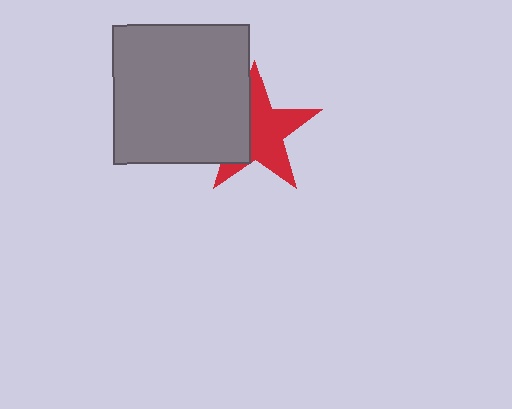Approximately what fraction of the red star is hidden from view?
Roughly 37% of the red star is hidden behind the gray rectangle.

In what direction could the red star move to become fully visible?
The red star could move right. That would shift it out from behind the gray rectangle entirely.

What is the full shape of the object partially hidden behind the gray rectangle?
The partially hidden object is a red star.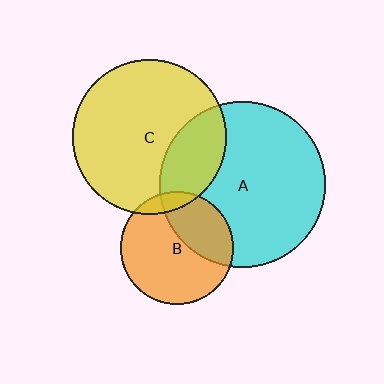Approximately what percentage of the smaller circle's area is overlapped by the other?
Approximately 25%.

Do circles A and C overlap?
Yes.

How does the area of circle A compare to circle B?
Approximately 2.2 times.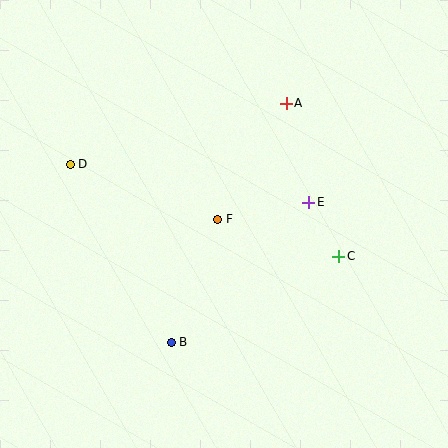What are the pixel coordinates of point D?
Point D is at (70, 164).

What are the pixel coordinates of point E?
Point E is at (309, 202).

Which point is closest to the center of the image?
Point F at (218, 220) is closest to the center.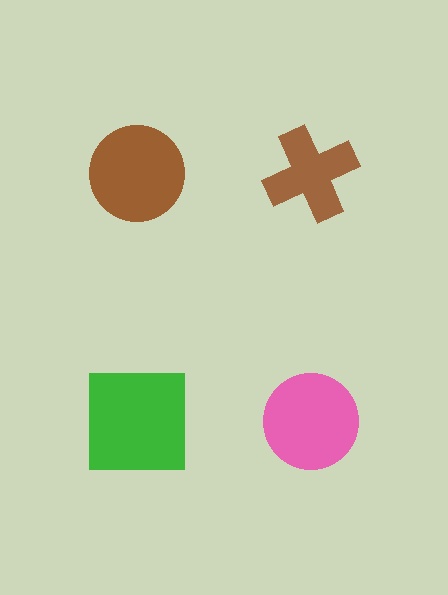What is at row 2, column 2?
A pink circle.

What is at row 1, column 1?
A brown circle.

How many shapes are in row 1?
2 shapes.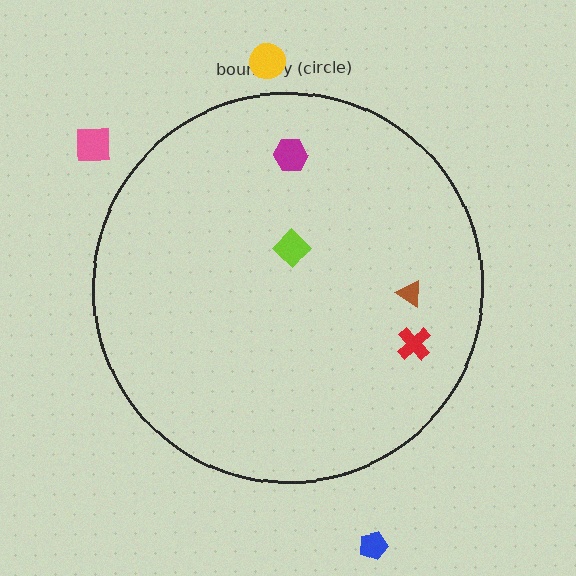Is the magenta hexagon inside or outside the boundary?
Inside.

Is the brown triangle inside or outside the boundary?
Inside.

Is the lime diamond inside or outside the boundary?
Inside.